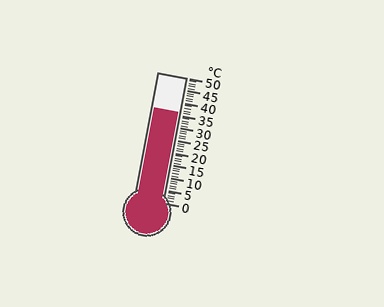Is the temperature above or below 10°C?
The temperature is above 10°C.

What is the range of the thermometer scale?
The thermometer scale ranges from 0°C to 50°C.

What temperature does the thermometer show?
The thermometer shows approximately 36°C.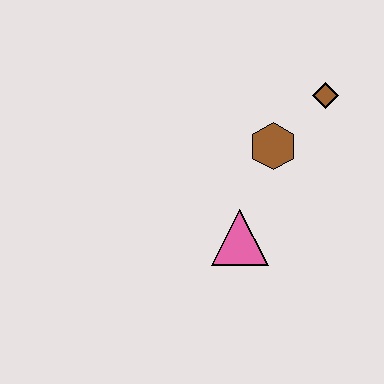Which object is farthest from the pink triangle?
The brown diamond is farthest from the pink triangle.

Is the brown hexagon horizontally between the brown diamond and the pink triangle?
Yes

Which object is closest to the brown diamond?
The brown hexagon is closest to the brown diamond.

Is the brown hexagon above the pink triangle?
Yes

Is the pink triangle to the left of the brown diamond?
Yes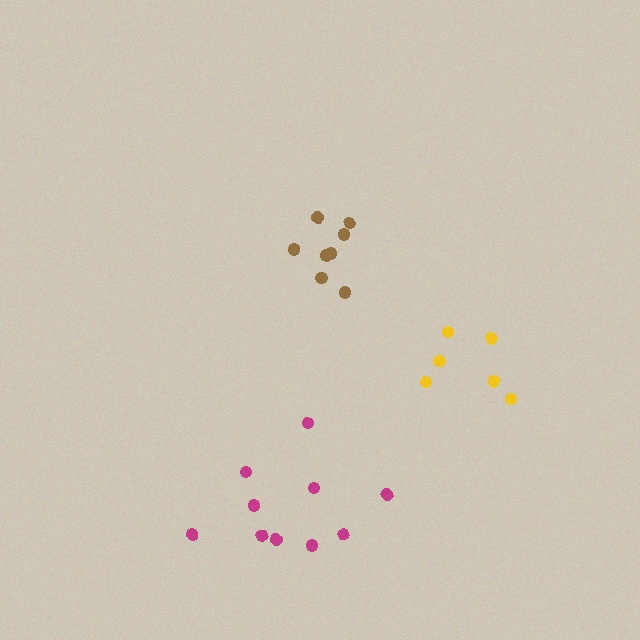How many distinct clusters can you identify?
There are 3 distinct clusters.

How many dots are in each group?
Group 1: 6 dots, Group 2: 8 dots, Group 3: 10 dots (24 total).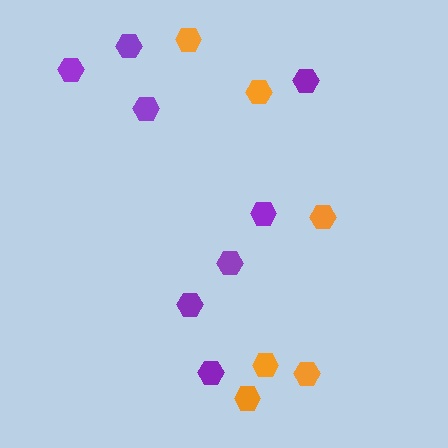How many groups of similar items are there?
There are 2 groups: one group of orange hexagons (6) and one group of purple hexagons (8).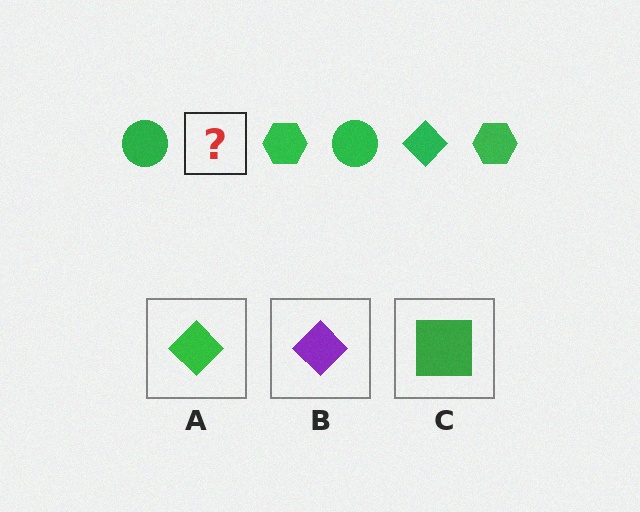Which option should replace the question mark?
Option A.